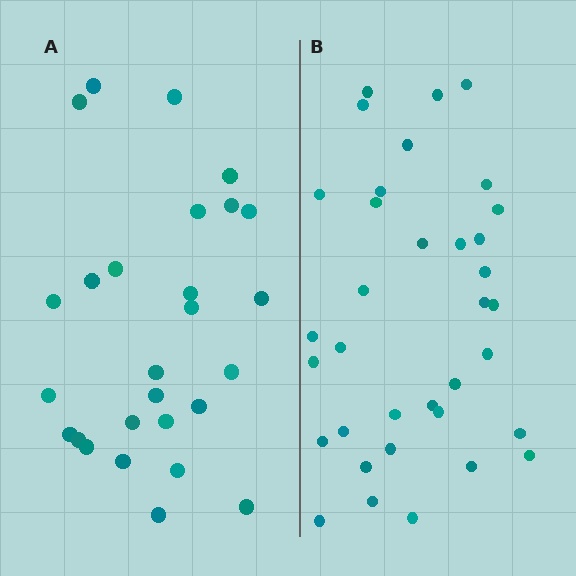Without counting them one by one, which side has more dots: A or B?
Region B (the right region) has more dots.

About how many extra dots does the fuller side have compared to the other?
Region B has roughly 8 or so more dots than region A.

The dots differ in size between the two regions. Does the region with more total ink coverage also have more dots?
No. Region A has more total ink coverage because its dots are larger, but region B actually contains more individual dots. Total area can be misleading — the number of items is what matters here.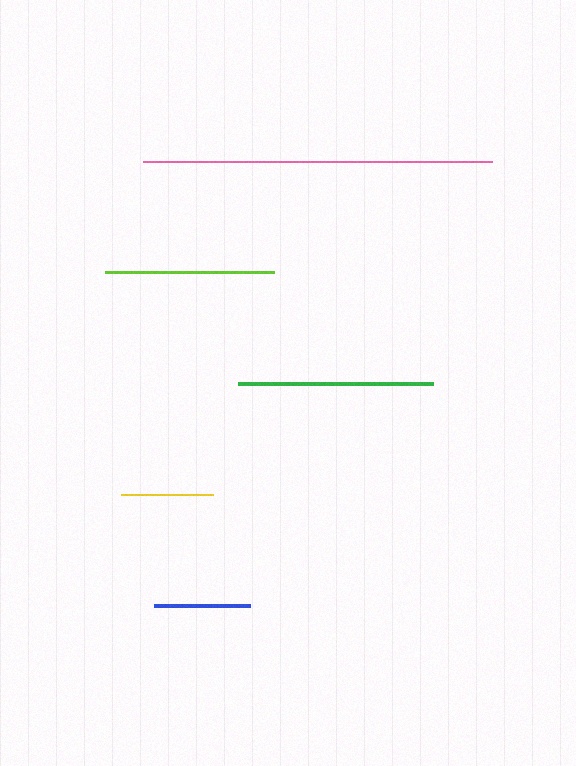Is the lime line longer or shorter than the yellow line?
The lime line is longer than the yellow line.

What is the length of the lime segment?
The lime segment is approximately 169 pixels long.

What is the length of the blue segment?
The blue segment is approximately 96 pixels long.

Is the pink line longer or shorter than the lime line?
The pink line is longer than the lime line.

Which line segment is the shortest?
The yellow line is the shortest at approximately 92 pixels.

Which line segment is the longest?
The pink line is the longest at approximately 348 pixels.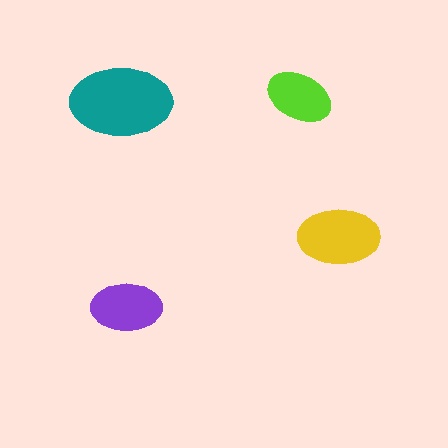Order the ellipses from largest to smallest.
the teal one, the yellow one, the purple one, the lime one.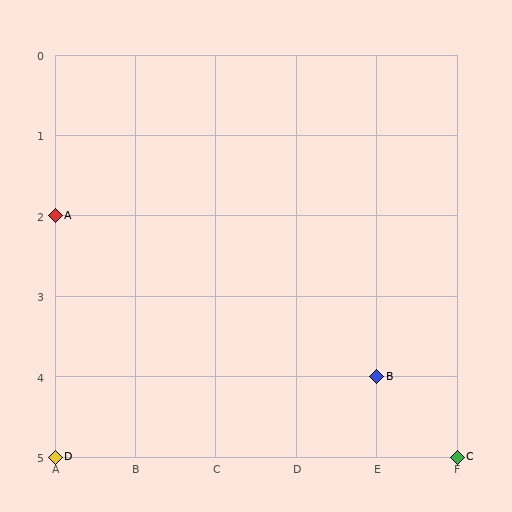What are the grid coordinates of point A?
Point A is at grid coordinates (A, 2).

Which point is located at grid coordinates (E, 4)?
Point B is at (E, 4).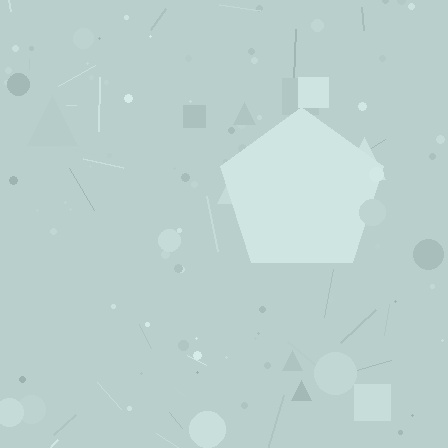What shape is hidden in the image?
A pentagon is hidden in the image.